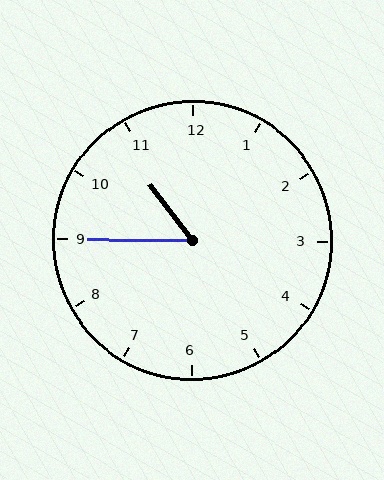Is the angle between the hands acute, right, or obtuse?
It is acute.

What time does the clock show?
10:45.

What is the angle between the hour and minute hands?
Approximately 52 degrees.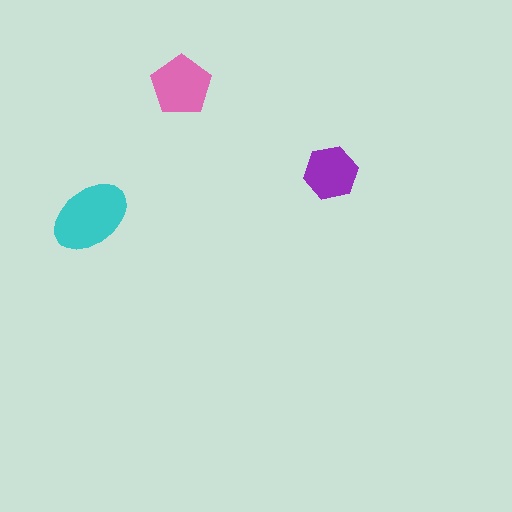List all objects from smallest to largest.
The purple hexagon, the pink pentagon, the cyan ellipse.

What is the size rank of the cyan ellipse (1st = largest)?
1st.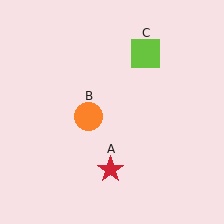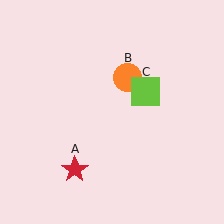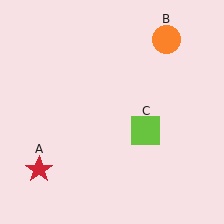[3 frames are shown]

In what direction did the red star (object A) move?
The red star (object A) moved left.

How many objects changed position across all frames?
3 objects changed position: red star (object A), orange circle (object B), lime square (object C).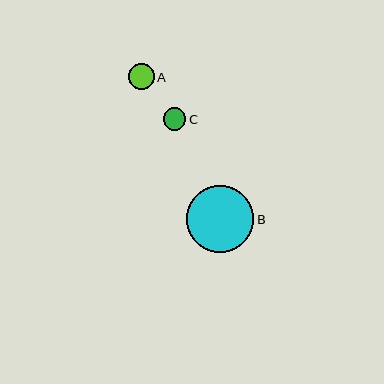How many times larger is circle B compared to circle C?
Circle B is approximately 3.0 times the size of circle C.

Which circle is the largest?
Circle B is the largest with a size of approximately 67 pixels.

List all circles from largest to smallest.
From largest to smallest: B, A, C.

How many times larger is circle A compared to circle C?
Circle A is approximately 1.2 times the size of circle C.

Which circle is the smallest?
Circle C is the smallest with a size of approximately 23 pixels.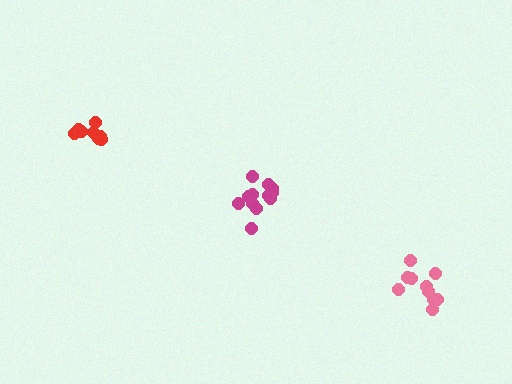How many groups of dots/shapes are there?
There are 3 groups.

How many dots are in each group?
Group 1: 8 dots, Group 2: 10 dots, Group 3: 12 dots (30 total).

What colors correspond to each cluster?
The clusters are colored: red, pink, magenta.